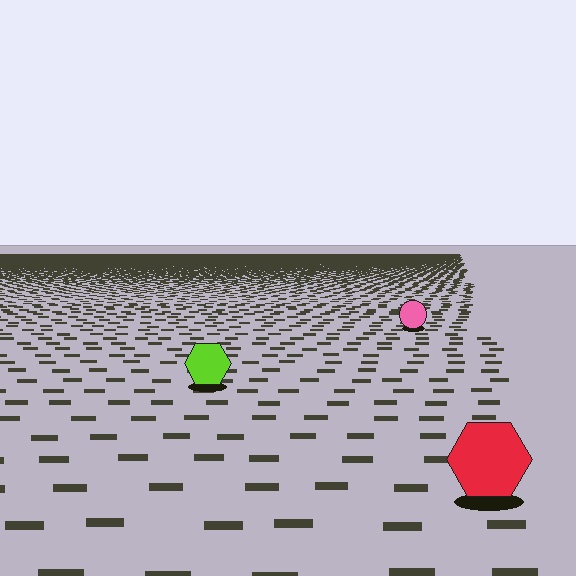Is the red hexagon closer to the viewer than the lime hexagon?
Yes. The red hexagon is closer — you can tell from the texture gradient: the ground texture is coarser near it.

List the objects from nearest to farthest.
From nearest to farthest: the red hexagon, the lime hexagon, the pink circle.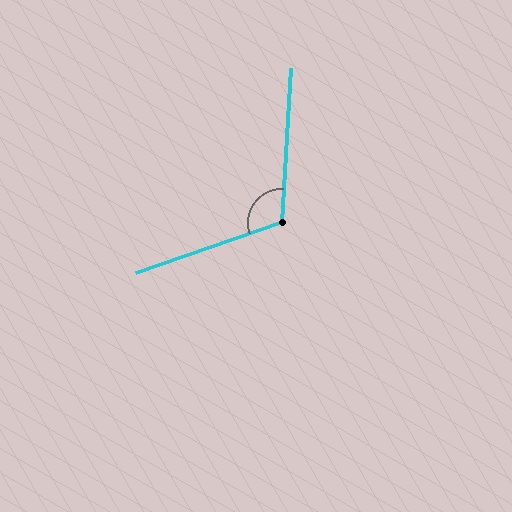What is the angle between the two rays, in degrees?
Approximately 113 degrees.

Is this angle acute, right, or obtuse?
It is obtuse.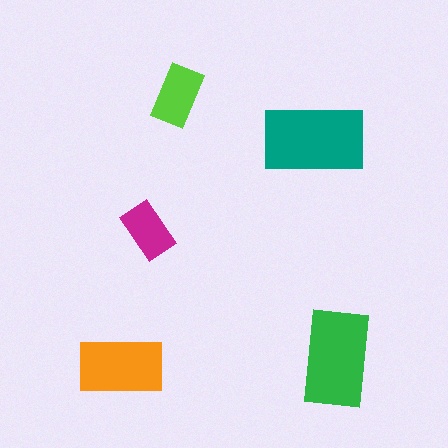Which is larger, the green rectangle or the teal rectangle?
The teal one.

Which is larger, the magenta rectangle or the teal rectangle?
The teal one.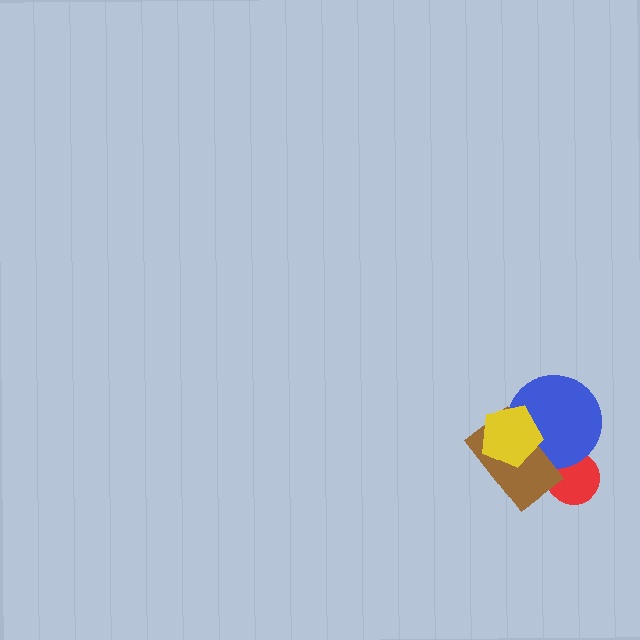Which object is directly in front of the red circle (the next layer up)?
The blue circle is directly in front of the red circle.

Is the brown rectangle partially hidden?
Yes, it is partially covered by another shape.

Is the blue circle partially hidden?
Yes, it is partially covered by another shape.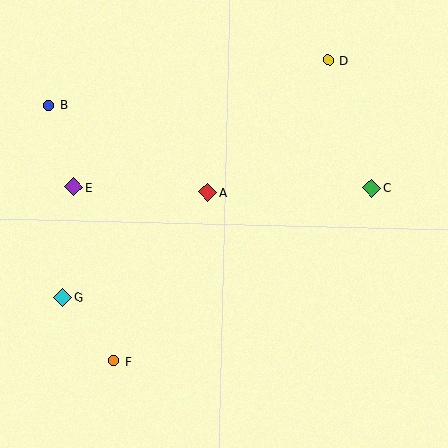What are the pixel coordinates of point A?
Point A is at (207, 193).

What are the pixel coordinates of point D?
Point D is at (328, 60).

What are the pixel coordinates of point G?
Point G is at (63, 298).